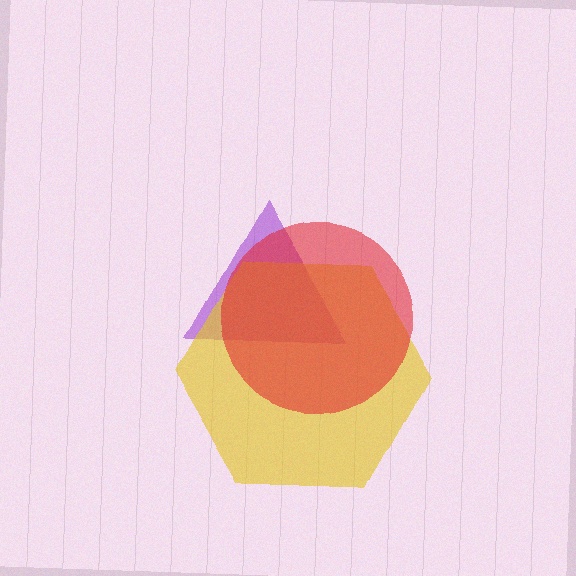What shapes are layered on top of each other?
The layered shapes are: a purple triangle, a yellow hexagon, a red circle.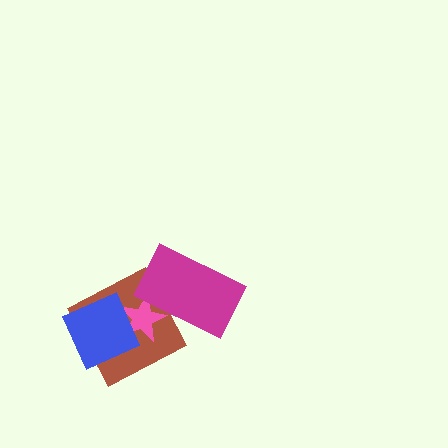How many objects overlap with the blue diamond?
2 objects overlap with the blue diamond.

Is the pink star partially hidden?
Yes, it is partially covered by another shape.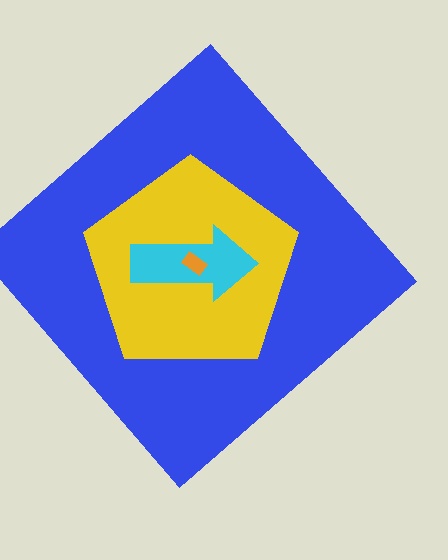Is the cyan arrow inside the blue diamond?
Yes.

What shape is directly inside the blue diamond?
The yellow pentagon.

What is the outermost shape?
The blue diamond.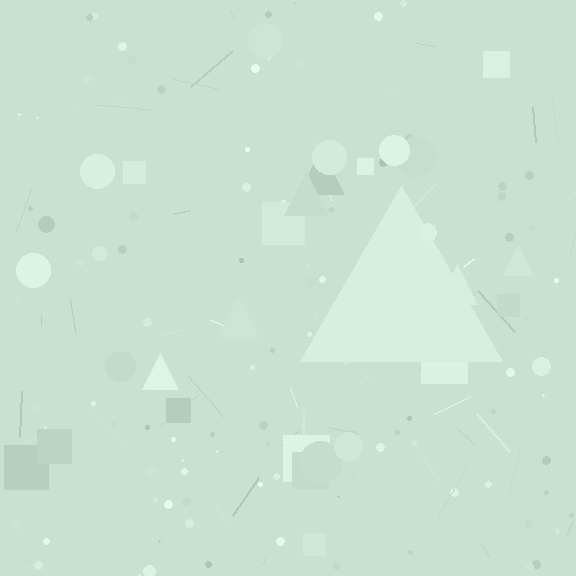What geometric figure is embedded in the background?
A triangle is embedded in the background.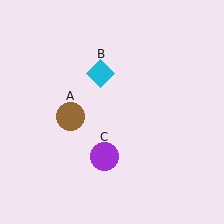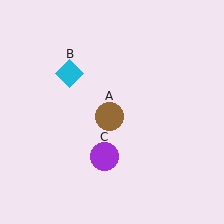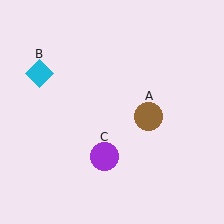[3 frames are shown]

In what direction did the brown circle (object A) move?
The brown circle (object A) moved right.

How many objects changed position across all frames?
2 objects changed position: brown circle (object A), cyan diamond (object B).